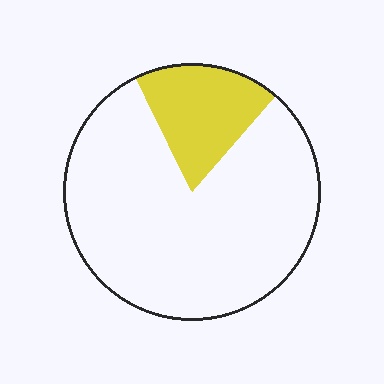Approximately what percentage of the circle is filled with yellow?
Approximately 20%.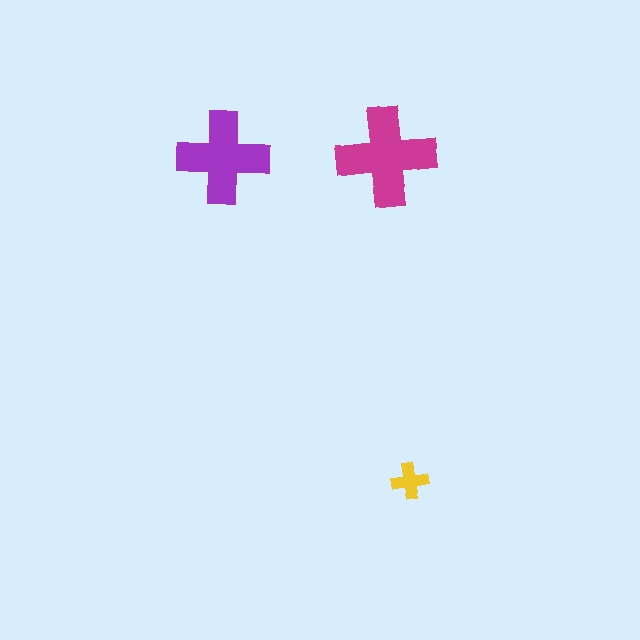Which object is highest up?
The magenta cross is topmost.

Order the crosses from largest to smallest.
the magenta one, the purple one, the yellow one.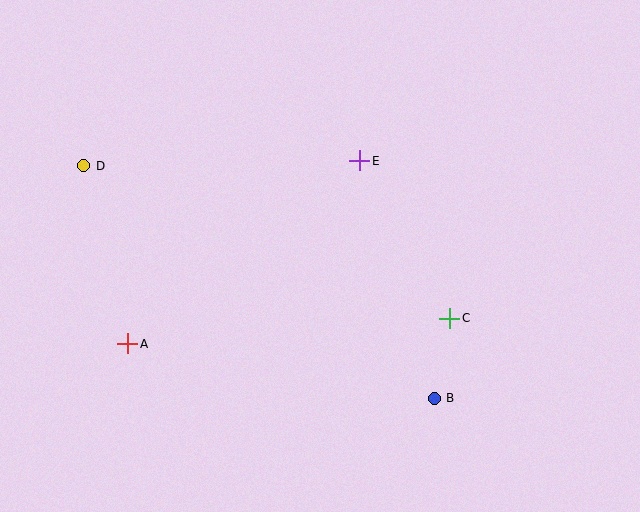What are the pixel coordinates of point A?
Point A is at (128, 343).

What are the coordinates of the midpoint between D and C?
The midpoint between D and C is at (267, 242).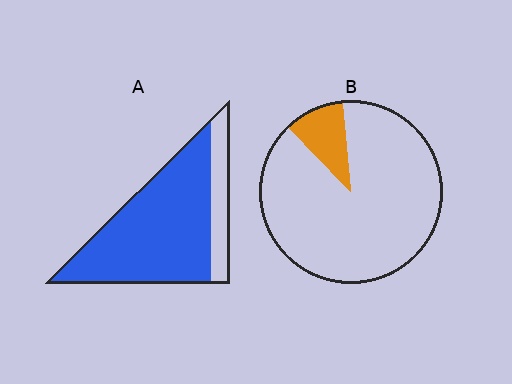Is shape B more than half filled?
No.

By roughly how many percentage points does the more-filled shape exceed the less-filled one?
By roughly 70 percentage points (A over B).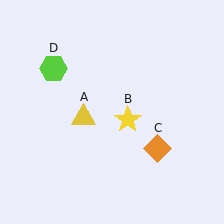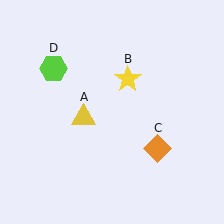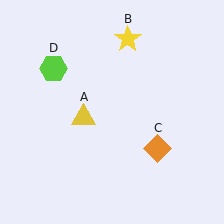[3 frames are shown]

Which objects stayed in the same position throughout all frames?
Yellow triangle (object A) and orange diamond (object C) and lime hexagon (object D) remained stationary.